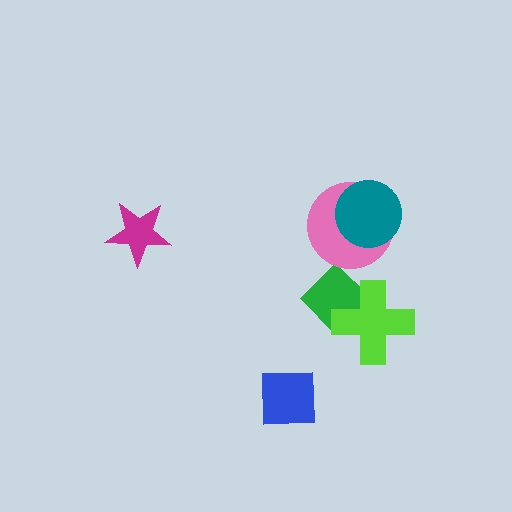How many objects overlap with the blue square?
0 objects overlap with the blue square.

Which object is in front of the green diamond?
The lime cross is in front of the green diamond.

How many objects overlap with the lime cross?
1 object overlaps with the lime cross.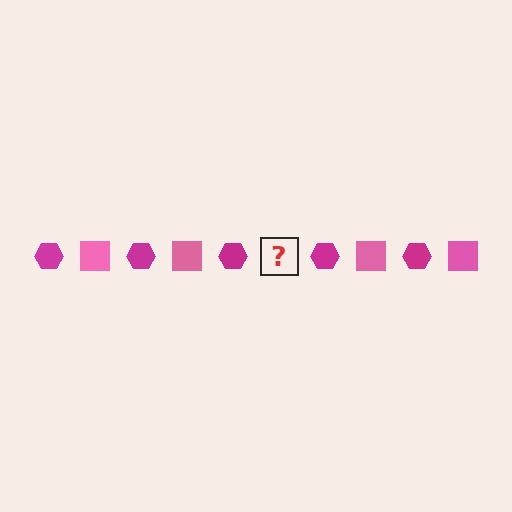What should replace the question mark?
The question mark should be replaced with a pink square.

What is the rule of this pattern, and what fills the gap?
The rule is that the pattern alternates between magenta hexagon and pink square. The gap should be filled with a pink square.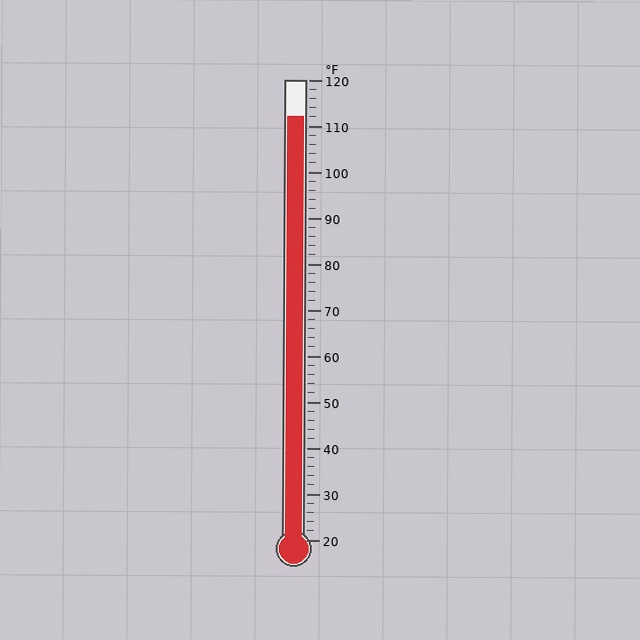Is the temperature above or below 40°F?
The temperature is above 40°F.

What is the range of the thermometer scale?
The thermometer scale ranges from 20°F to 120°F.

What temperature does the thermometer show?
The thermometer shows approximately 112°F.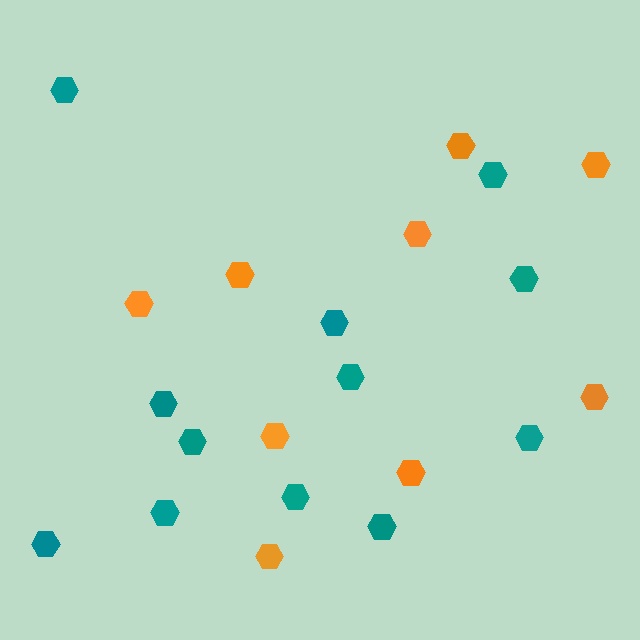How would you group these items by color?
There are 2 groups: one group of teal hexagons (12) and one group of orange hexagons (9).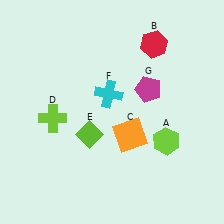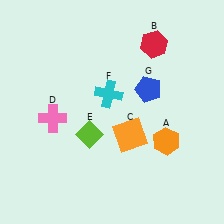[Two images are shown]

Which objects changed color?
A changed from lime to orange. D changed from lime to pink. G changed from magenta to blue.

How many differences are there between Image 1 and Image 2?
There are 3 differences between the two images.